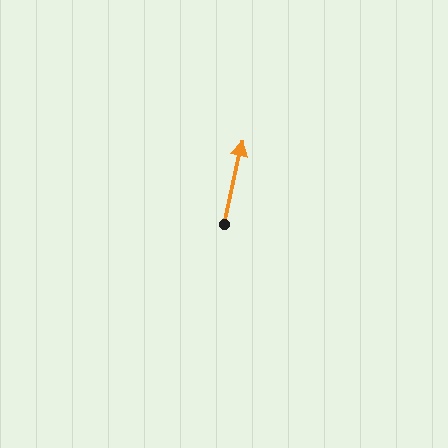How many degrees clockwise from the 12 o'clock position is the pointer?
Approximately 13 degrees.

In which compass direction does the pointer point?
North.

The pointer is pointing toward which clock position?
Roughly 12 o'clock.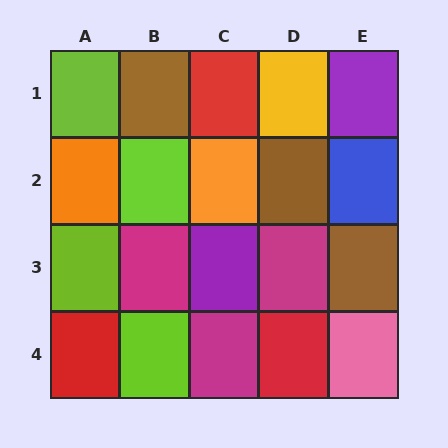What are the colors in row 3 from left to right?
Lime, magenta, purple, magenta, brown.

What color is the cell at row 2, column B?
Lime.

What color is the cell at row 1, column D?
Yellow.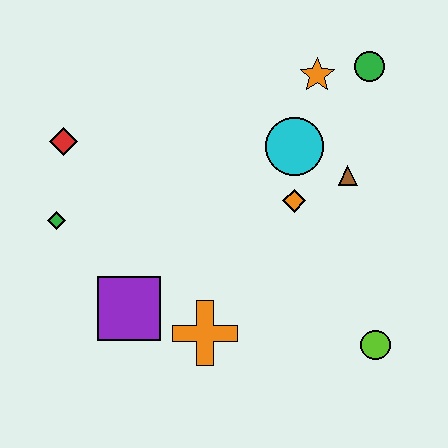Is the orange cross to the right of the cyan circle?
No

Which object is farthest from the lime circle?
The red diamond is farthest from the lime circle.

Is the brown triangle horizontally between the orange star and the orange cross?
No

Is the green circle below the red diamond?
No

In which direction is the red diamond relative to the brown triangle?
The red diamond is to the left of the brown triangle.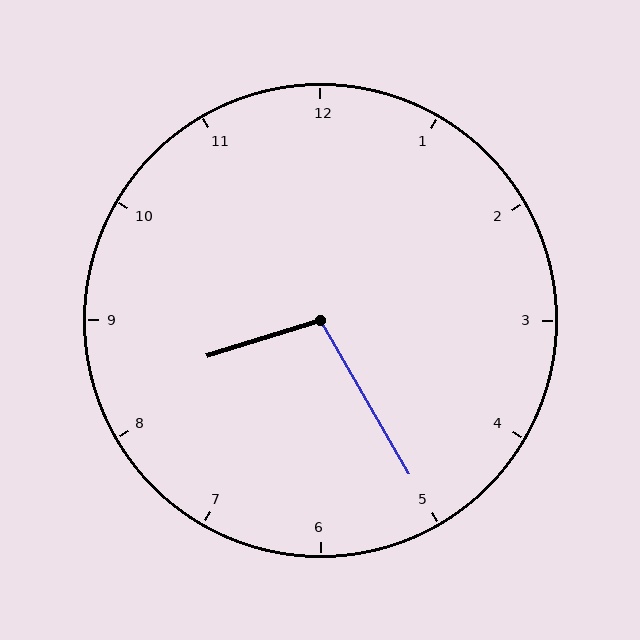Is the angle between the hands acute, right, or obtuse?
It is obtuse.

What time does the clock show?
8:25.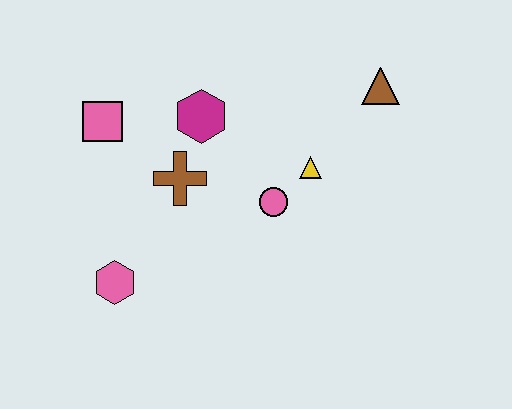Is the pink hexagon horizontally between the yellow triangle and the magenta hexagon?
No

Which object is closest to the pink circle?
The yellow triangle is closest to the pink circle.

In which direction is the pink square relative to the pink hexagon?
The pink square is above the pink hexagon.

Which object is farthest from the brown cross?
The brown triangle is farthest from the brown cross.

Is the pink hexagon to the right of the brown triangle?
No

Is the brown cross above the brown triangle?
No